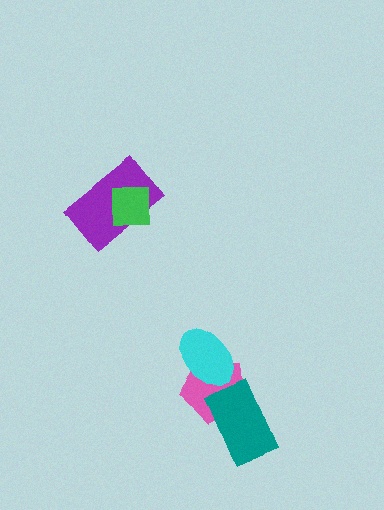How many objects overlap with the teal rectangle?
1 object overlaps with the teal rectangle.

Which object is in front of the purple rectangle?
The green square is in front of the purple rectangle.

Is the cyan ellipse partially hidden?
No, no other shape covers it.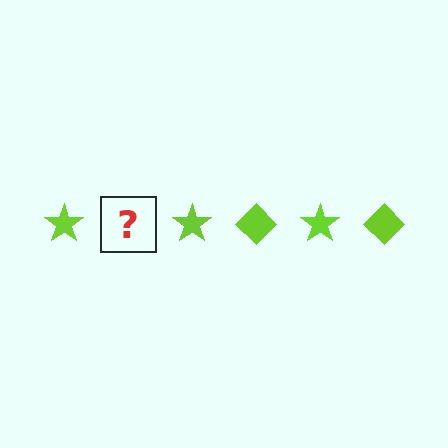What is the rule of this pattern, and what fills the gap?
The rule is that the pattern cycles through star, diamond shapes in lime. The gap should be filled with a lime diamond.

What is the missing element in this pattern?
The missing element is a lime diamond.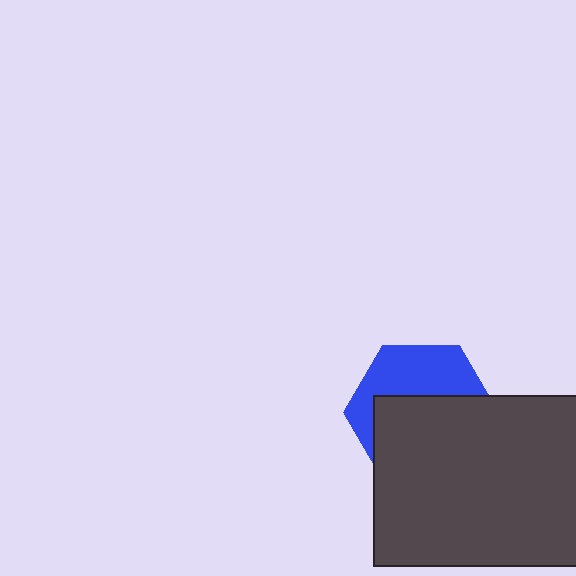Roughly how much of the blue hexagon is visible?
A small part of it is visible (roughly 42%).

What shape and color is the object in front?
The object in front is a dark gray rectangle.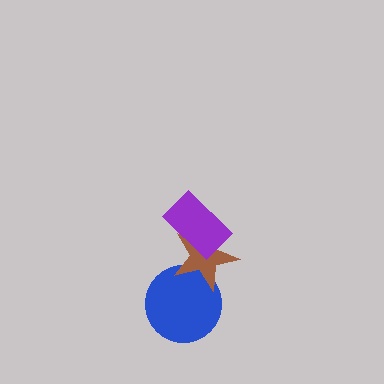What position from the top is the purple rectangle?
The purple rectangle is 1st from the top.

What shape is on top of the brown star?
The purple rectangle is on top of the brown star.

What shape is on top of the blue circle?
The brown star is on top of the blue circle.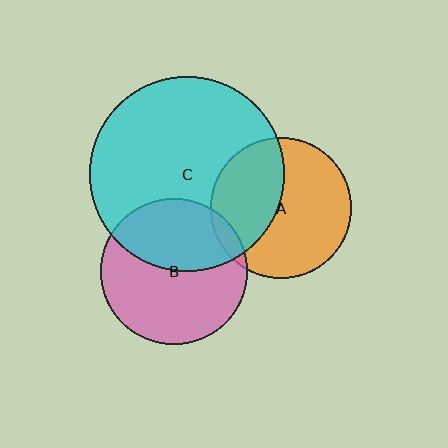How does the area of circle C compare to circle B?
Approximately 1.8 times.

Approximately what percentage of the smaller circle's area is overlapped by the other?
Approximately 40%.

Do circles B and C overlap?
Yes.